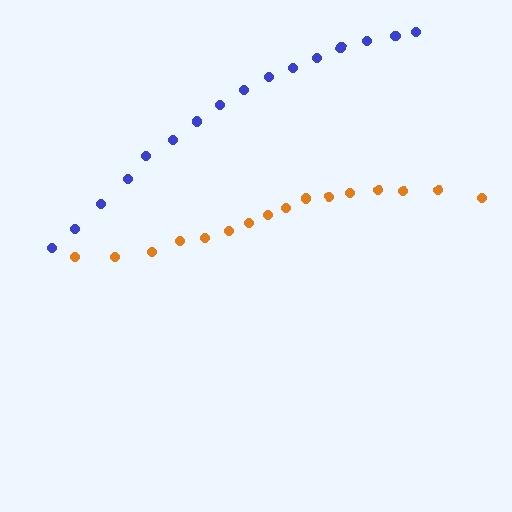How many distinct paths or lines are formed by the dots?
There are 2 distinct paths.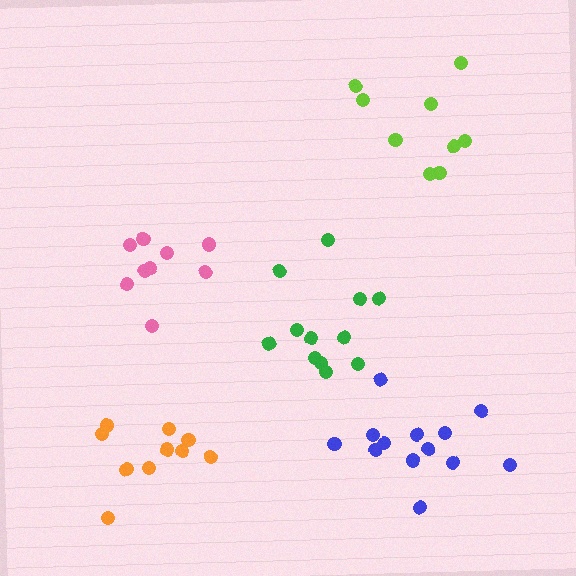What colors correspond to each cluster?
The clusters are colored: orange, green, lime, blue, pink.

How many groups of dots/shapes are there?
There are 5 groups.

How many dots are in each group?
Group 1: 10 dots, Group 2: 12 dots, Group 3: 9 dots, Group 4: 13 dots, Group 5: 9 dots (53 total).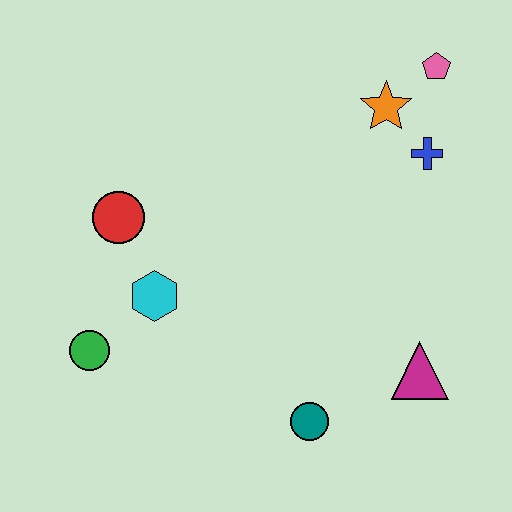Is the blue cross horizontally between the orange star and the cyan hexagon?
No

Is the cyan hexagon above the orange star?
No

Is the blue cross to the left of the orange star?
No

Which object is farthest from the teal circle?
The pink pentagon is farthest from the teal circle.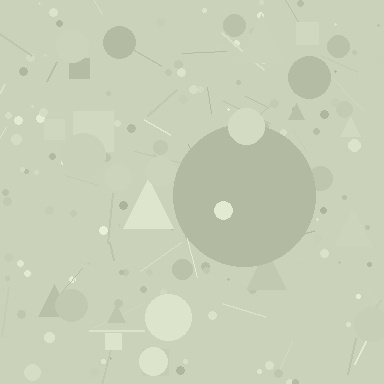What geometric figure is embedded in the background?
A circle is embedded in the background.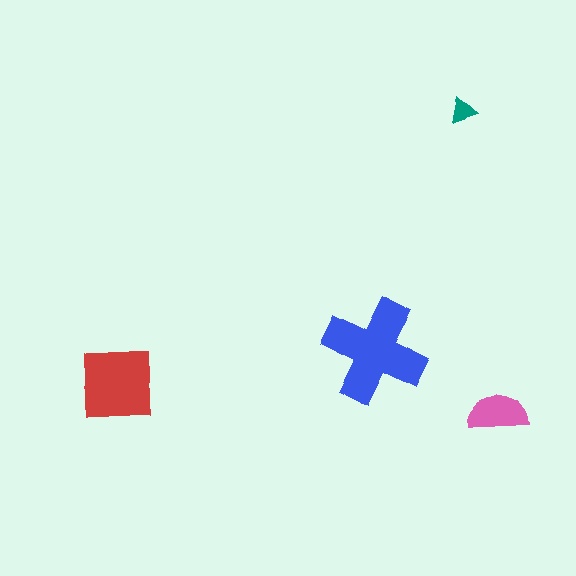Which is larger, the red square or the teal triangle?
The red square.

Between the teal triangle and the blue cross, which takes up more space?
The blue cross.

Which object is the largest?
The blue cross.